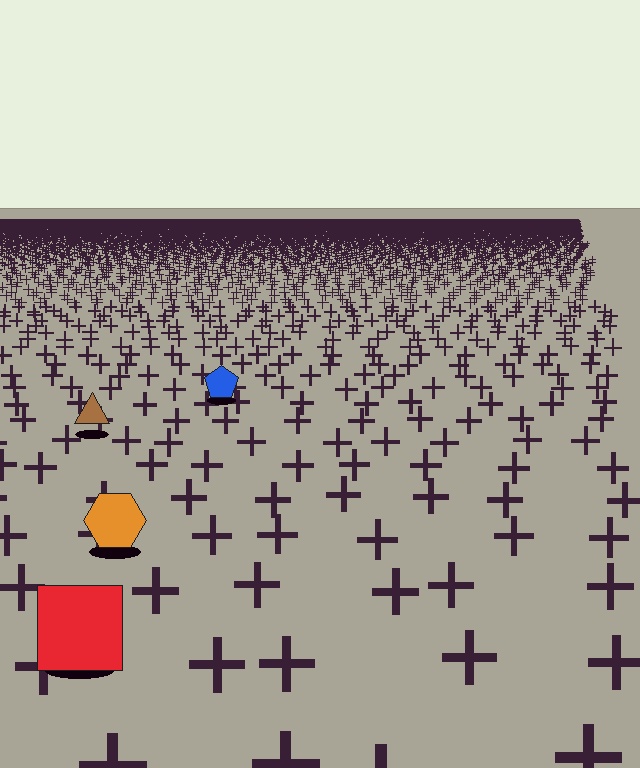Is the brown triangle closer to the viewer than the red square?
No. The red square is closer — you can tell from the texture gradient: the ground texture is coarser near it.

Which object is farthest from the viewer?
The blue pentagon is farthest from the viewer. It appears smaller and the ground texture around it is denser.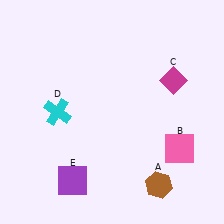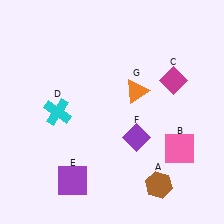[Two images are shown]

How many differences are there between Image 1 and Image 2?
There are 2 differences between the two images.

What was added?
A purple diamond (F), an orange triangle (G) were added in Image 2.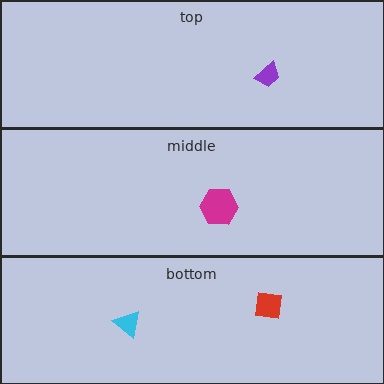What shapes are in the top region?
The purple trapezoid.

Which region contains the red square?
The bottom region.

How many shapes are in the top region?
1.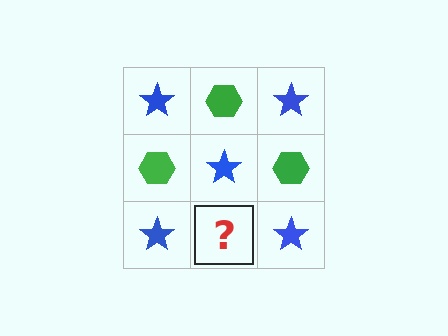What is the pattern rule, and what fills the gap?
The rule is that it alternates blue star and green hexagon in a checkerboard pattern. The gap should be filled with a green hexagon.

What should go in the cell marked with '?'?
The missing cell should contain a green hexagon.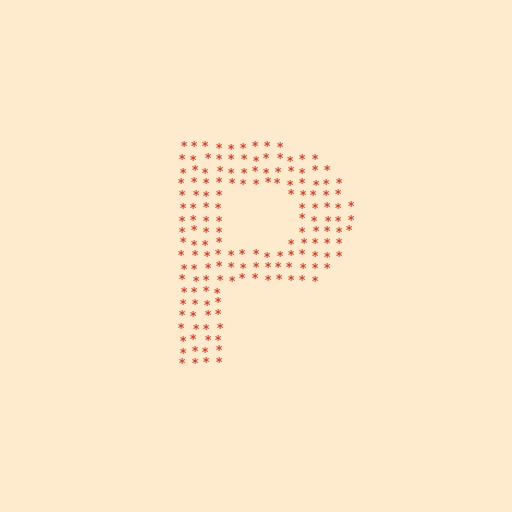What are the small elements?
The small elements are asterisks.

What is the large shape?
The large shape is the letter P.